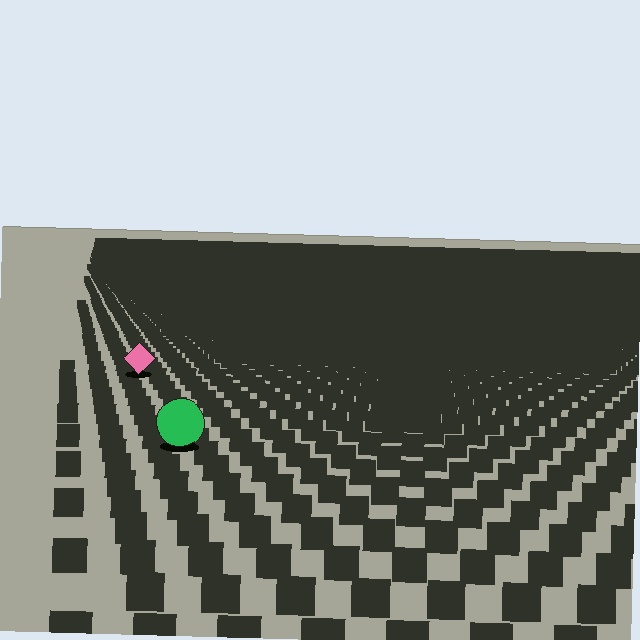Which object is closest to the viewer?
The green circle is closest. The texture marks near it are larger and more spread out.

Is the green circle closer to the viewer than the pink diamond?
Yes. The green circle is closer — you can tell from the texture gradient: the ground texture is coarser near it.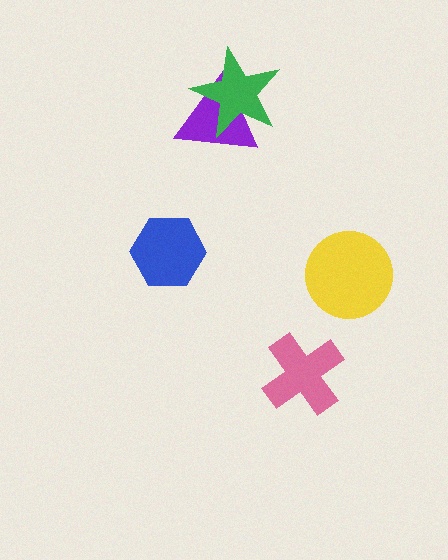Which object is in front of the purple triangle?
The green star is in front of the purple triangle.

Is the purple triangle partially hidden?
Yes, it is partially covered by another shape.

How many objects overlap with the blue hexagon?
0 objects overlap with the blue hexagon.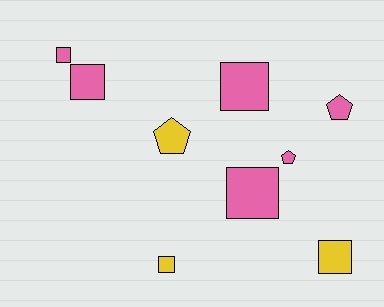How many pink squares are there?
There are 4 pink squares.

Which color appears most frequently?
Pink, with 6 objects.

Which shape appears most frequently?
Square, with 6 objects.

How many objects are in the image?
There are 9 objects.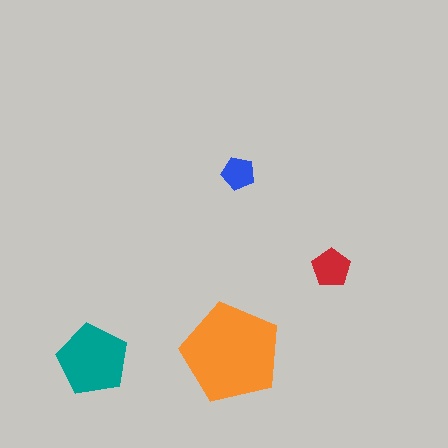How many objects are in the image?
There are 4 objects in the image.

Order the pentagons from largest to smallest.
the orange one, the teal one, the red one, the blue one.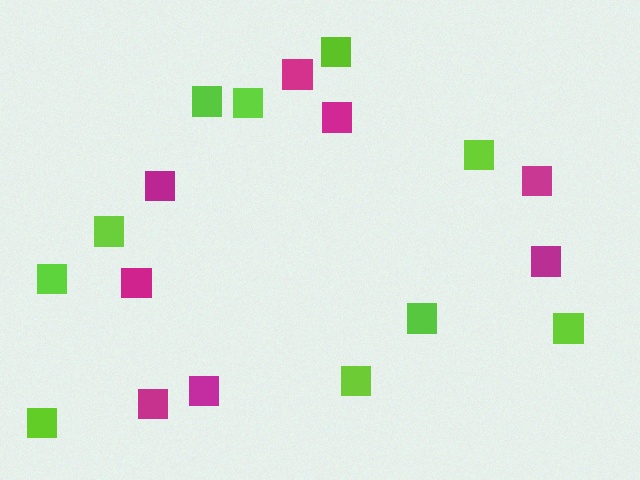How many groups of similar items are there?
There are 2 groups: one group of lime squares (10) and one group of magenta squares (8).